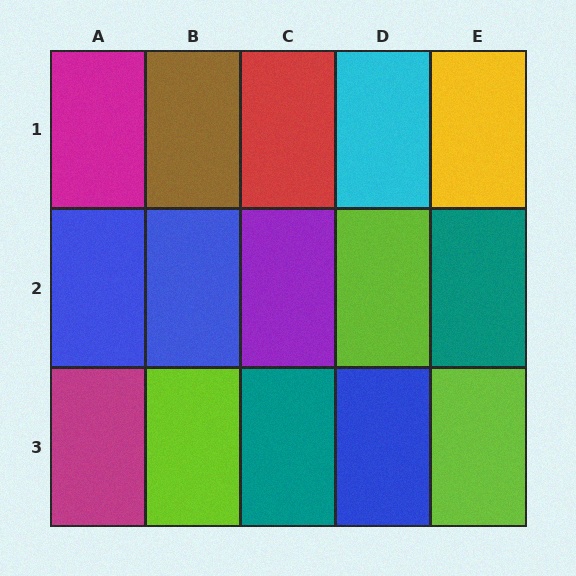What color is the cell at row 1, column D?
Cyan.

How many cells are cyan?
1 cell is cyan.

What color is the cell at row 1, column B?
Brown.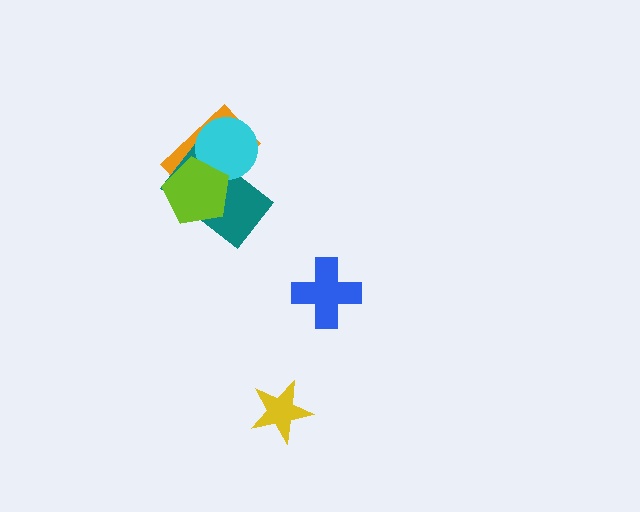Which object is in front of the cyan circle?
The lime pentagon is in front of the cyan circle.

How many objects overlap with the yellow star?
0 objects overlap with the yellow star.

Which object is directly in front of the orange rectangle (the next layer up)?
The teal rectangle is directly in front of the orange rectangle.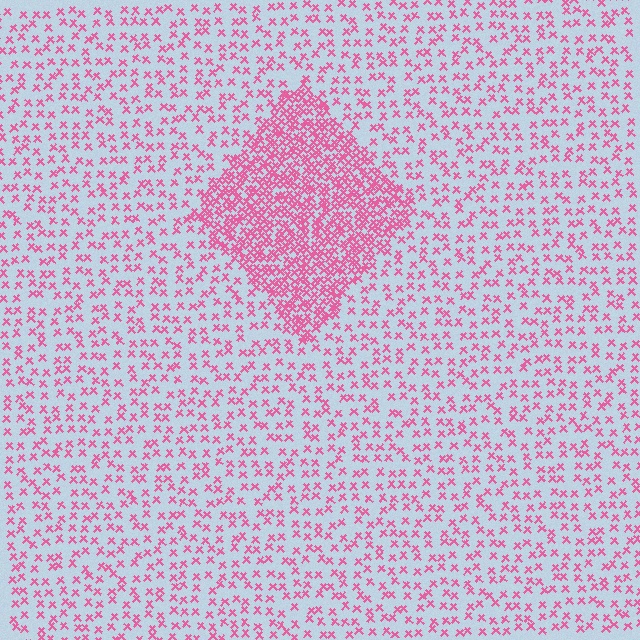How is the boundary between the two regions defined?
The boundary is defined by a change in element density (approximately 2.9x ratio). All elements are the same color, size, and shape.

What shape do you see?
I see a diamond.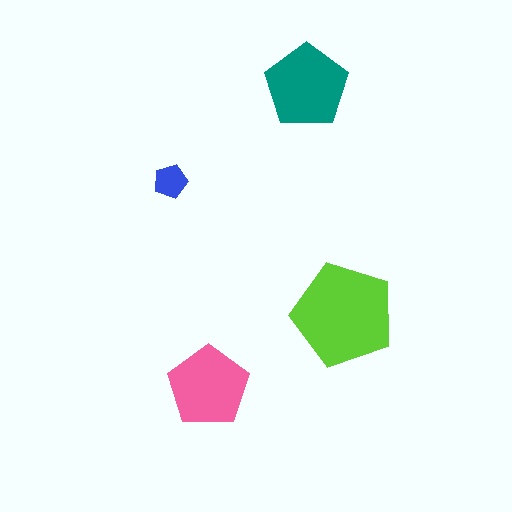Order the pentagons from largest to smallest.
the lime one, the teal one, the pink one, the blue one.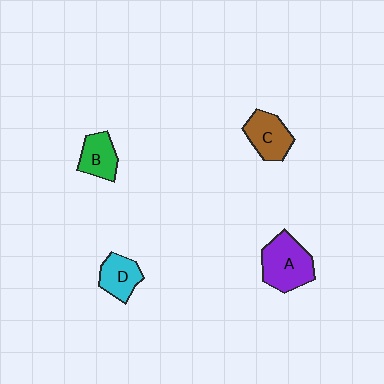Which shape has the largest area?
Shape A (purple).